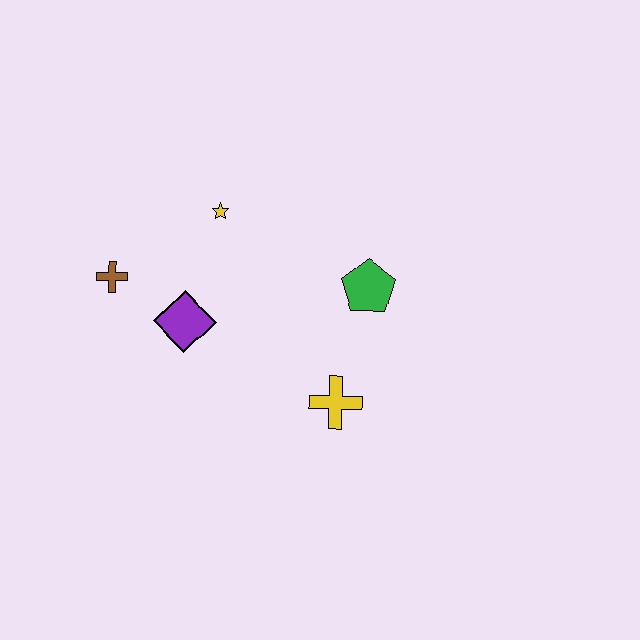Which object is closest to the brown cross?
The purple diamond is closest to the brown cross.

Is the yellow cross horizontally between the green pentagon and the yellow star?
Yes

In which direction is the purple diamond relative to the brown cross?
The purple diamond is to the right of the brown cross.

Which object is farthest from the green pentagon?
The brown cross is farthest from the green pentagon.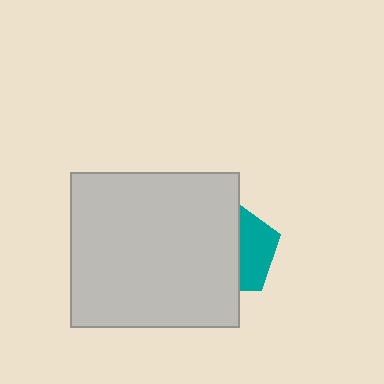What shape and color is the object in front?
The object in front is a light gray rectangle.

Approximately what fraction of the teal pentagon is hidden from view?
Roughly 60% of the teal pentagon is hidden behind the light gray rectangle.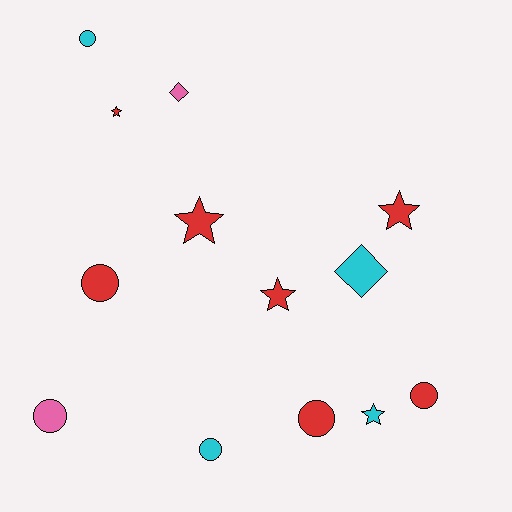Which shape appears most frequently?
Circle, with 6 objects.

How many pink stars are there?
There are no pink stars.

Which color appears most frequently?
Red, with 7 objects.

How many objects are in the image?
There are 13 objects.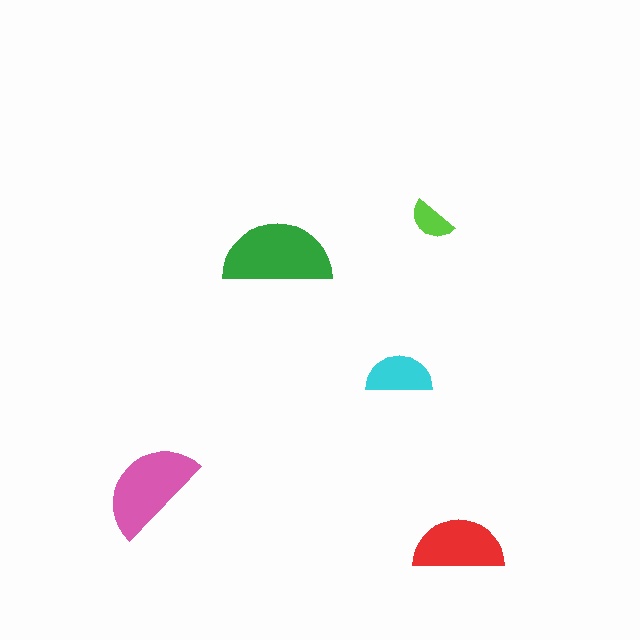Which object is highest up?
The lime semicircle is topmost.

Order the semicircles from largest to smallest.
the green one, the pink one, the red one, the cyan one, the lime one.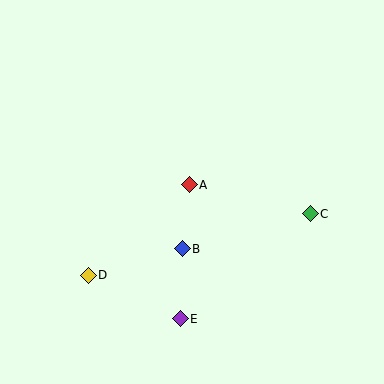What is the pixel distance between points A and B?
The distance between A and B is 65 pixels.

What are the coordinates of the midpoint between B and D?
The midpoint between B and D is at (135, 262).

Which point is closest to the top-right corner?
Point C is closest to the top-right corner.